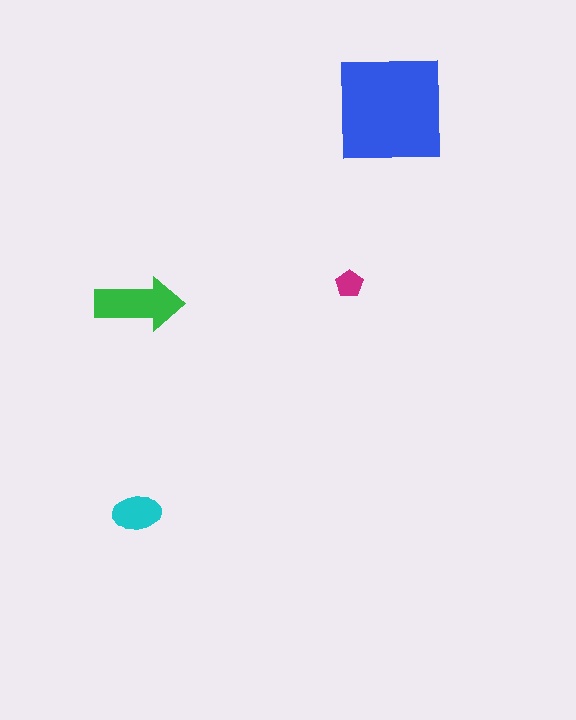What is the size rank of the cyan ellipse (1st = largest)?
3rd.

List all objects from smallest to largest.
The magenta pentagon, the cyan ellipse, the green arrow, the blue square.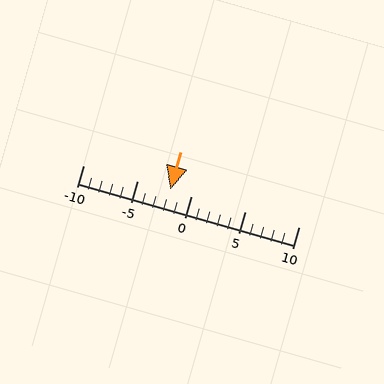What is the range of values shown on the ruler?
The ruler shows values from -10 to 10.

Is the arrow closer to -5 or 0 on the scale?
The arrow is closer to 0.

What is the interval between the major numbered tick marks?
The major tick marks are spaced 5 units apart.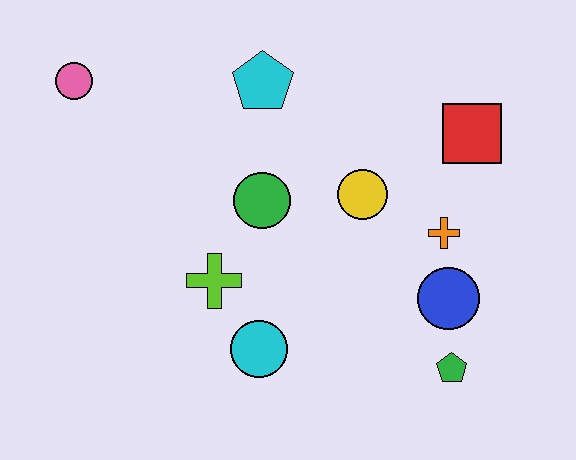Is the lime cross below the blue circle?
No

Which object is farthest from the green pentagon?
The pink circle is farthest from the green pentagon.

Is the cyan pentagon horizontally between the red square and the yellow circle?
No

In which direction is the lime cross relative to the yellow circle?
The lime cross is to the left of the yellow circle.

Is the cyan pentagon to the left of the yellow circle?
Yes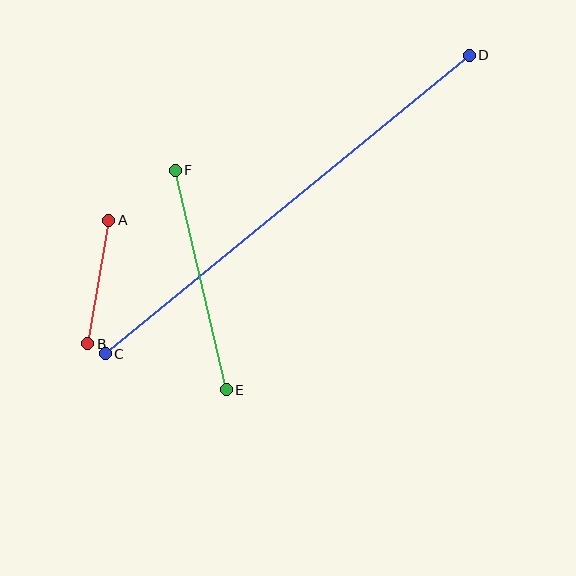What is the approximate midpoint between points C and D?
The midpoint is at approximately (287, 204) pixels.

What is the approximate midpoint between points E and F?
The midpoint is at approximately (201, 280) pixels.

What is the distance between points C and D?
The distance is approximately 471 pixels.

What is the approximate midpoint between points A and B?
The midpoint is at approximately (98, 282) pixels.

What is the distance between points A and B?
The distance is approximately 125 pixels.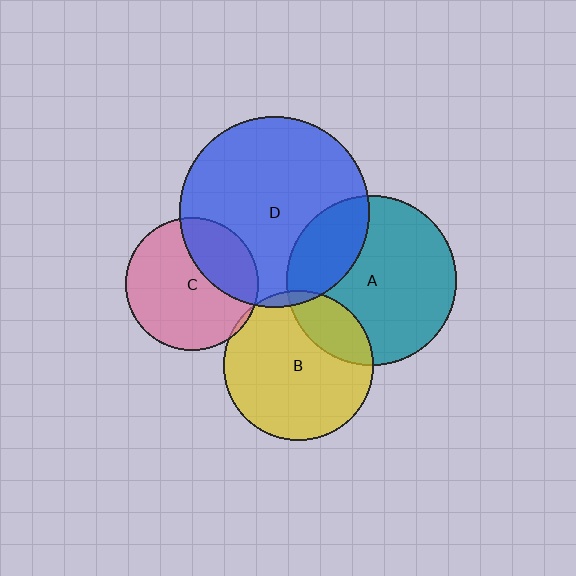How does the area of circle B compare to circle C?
Approximately 1.3 times.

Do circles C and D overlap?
Yes.